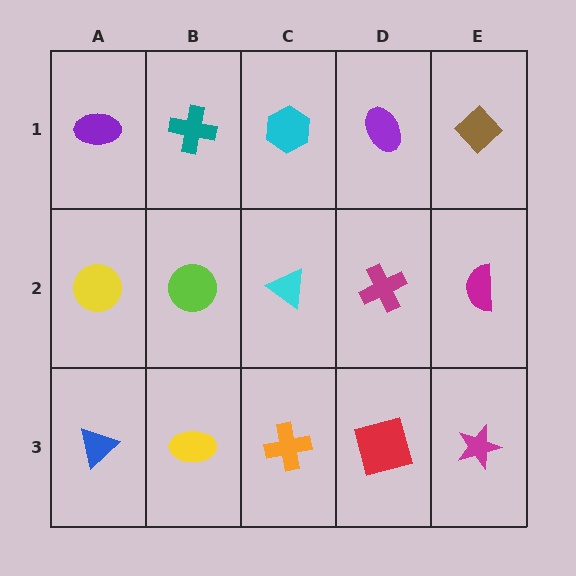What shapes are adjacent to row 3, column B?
A lime circle (row 2, column B), a blue triangle (row 3, column A), an orange cross (row 3, column C).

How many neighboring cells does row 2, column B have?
4.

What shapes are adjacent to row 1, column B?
A lime circle (row 2, column B), a purple ellipse (row 1, column A), a cyan hexagon (row 1, column C).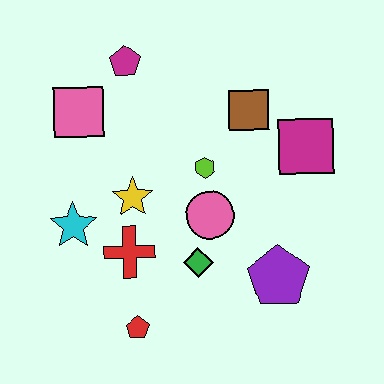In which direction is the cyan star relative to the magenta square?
The cyan star is to the left of the magenta square.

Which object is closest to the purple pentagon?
The green diamond is closest to the purple pentagon.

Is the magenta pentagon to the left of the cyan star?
No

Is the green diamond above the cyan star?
No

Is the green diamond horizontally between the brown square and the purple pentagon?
No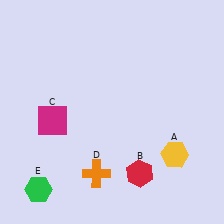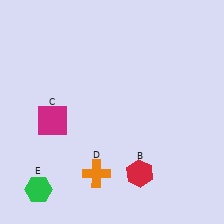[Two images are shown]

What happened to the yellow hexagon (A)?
The yellow hexagon (A) was removed in Image 2. It was in the bottom-right area of Image 1.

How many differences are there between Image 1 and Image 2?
There is 1 difference between the two images.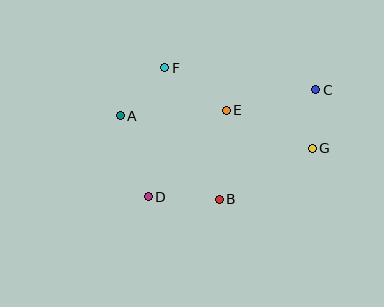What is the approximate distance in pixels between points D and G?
The distance between D and G is approximately 171 pixels.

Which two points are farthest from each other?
Points C and D are farthest from each other.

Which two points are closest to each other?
Points C and G are closest to each other.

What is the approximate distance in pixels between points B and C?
The distance between B and C is approximately 146 pixels.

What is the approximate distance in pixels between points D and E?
The distance between D and E is approximately 117 pixels.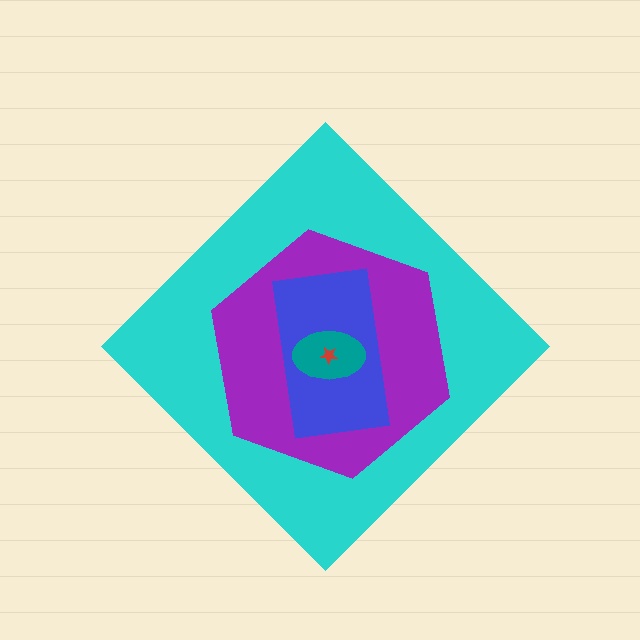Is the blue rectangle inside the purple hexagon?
Yes.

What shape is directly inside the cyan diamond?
The purple hexagon.